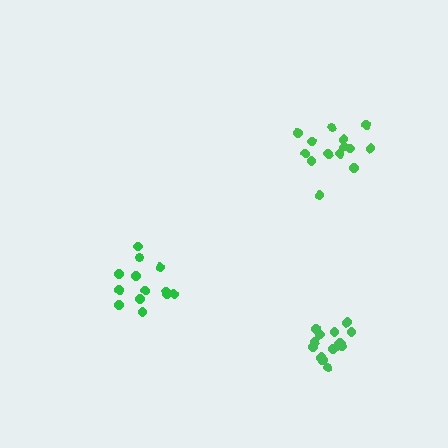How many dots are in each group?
Group 1: 14 dots, Group 2: 13 dots, Group 3: 14 dots (41 total).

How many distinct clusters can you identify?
There are 3 distinct clusters.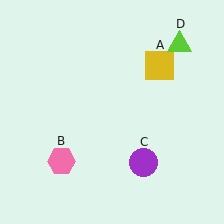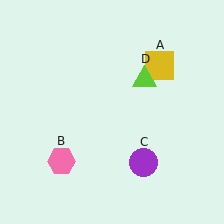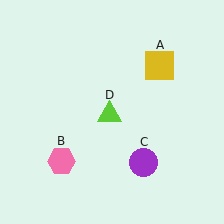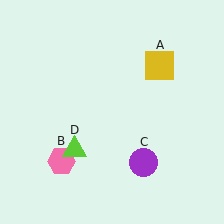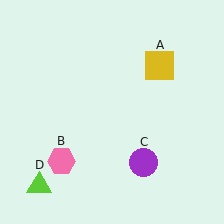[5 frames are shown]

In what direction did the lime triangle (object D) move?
The lime triangle (object D) moved down and to the left.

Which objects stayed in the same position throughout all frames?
Yellow square (object A) and pink hexagon (object B) and purple circle (object C) remained stationary.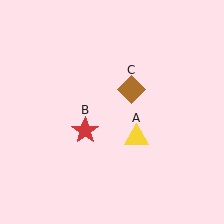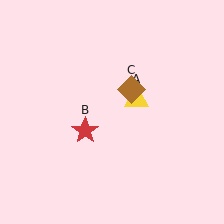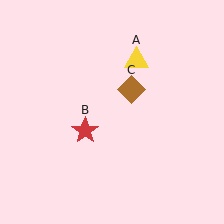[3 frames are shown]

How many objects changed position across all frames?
1 object changed position: yellow triangle (object A).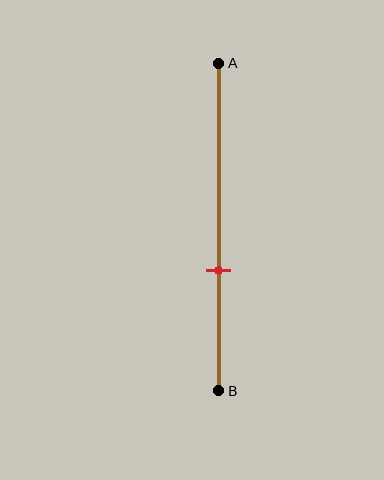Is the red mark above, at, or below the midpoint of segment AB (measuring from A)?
The red mark is below the midpoint of segment AB.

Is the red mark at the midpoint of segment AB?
No, the mark is at about 65% from A, not at the 50% midpoint.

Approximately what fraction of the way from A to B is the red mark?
The red mark is approximately 65% of the way from A to B.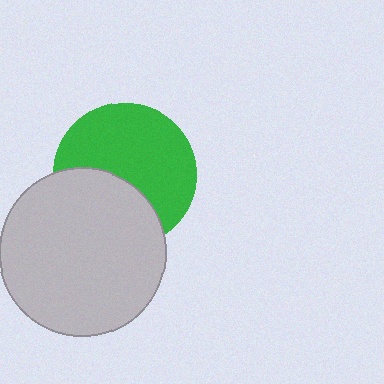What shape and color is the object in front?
The object in front is a light gray circle.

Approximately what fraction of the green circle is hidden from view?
Roughly 38% of the green circle is hidden behind the light gray circle.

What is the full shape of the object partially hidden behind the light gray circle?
The partially hidden object is a green circle.